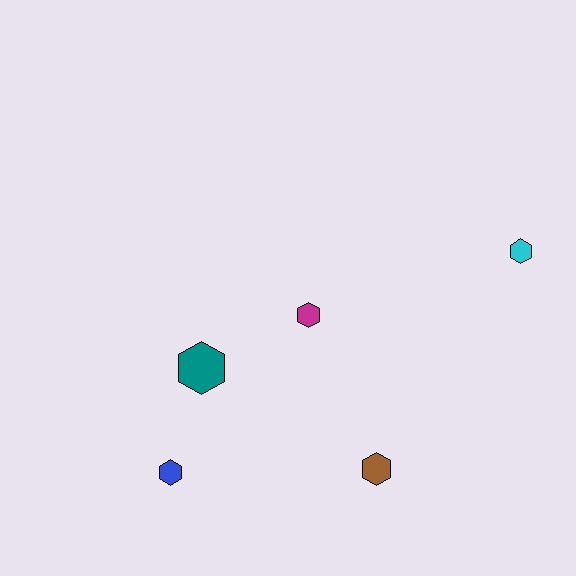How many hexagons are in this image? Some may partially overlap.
There are 5 hexagons.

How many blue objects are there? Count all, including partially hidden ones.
There is 1 blue object.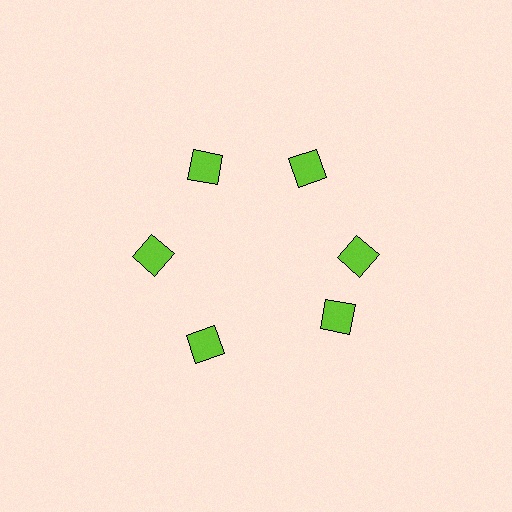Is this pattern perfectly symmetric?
No. The 6 lime squares are arranged in a ring, but one element near the 5 o'clock position is rotated out of alignment along the ring, breaking the 6-fold rotational symmetry.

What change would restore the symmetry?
The symmetry would be restored by rotating it back into even spacing with its neighbors so that all 6 squares sit at equal angles and equal distance from the center.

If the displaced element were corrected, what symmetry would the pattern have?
It would have 6-fold rotational symmetry — the pattern would map onto itself every 60 degrees.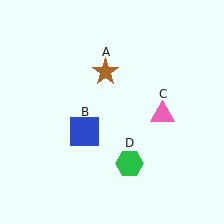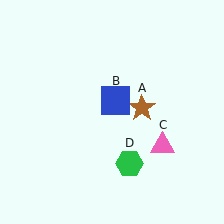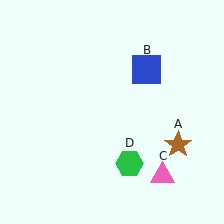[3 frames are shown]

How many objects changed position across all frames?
3 objects changed position: brown star (object A), blue square (object B), pink triangle (object C).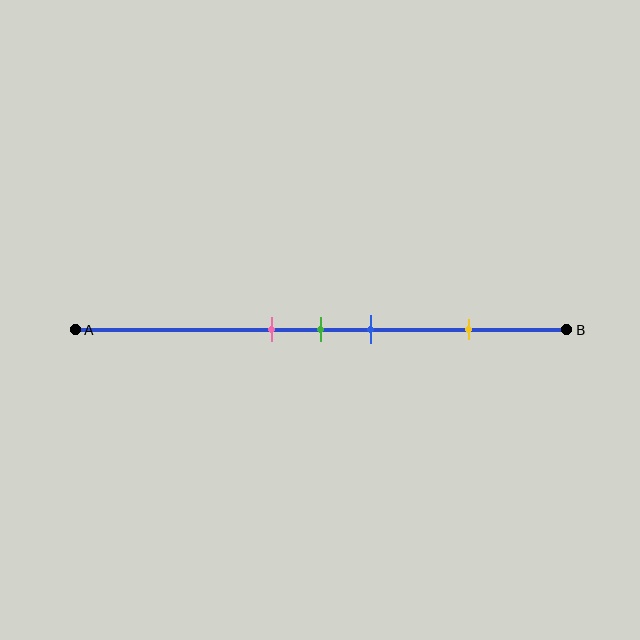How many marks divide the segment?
There are 4 marks dividing the segment.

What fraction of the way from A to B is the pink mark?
The pink mark is approximately 40% (0.4) of the way from A to B.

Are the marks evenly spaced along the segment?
No, the marks are not evenly spaced.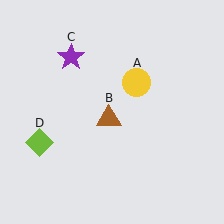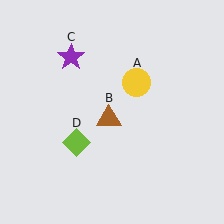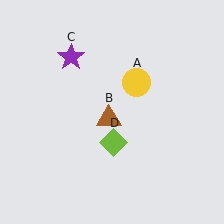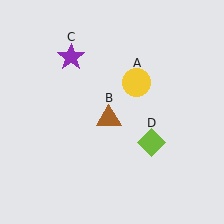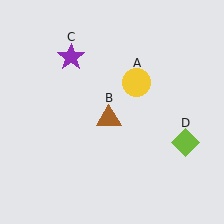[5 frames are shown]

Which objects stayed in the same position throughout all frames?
Yellow circle (object A) and brown triangle (object B) and purple star (object C) remained stationary.